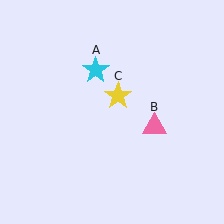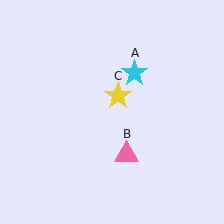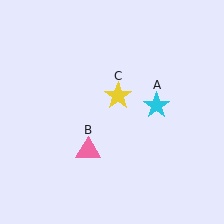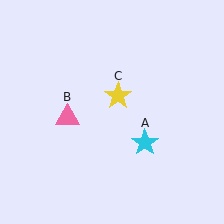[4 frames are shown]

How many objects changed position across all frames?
2 objects changed position: cyan star (object A), pink triangle (object B).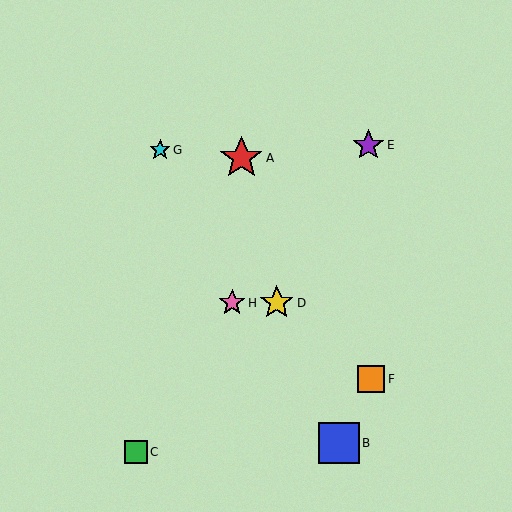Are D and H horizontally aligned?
Yes, both are at y≈303.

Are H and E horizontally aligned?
No, H is at y≈303 and E is at y≈145.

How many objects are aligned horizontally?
2 objects (D, H) are aligned horizontally.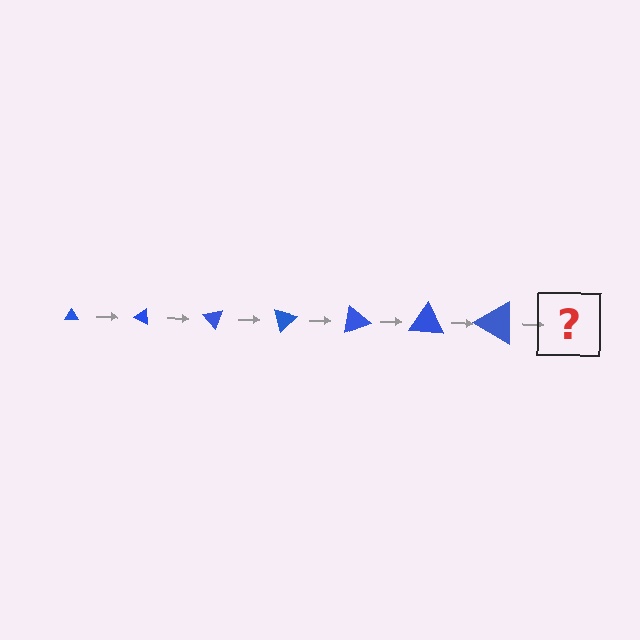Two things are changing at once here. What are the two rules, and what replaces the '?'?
The two rules are that the triangle grows larger each step and it rotates 25 degrees each step. The '?' should be a triangle, larger than the previous one and rotated 175 degrees from the start.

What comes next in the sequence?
The next element should be a triangle, larger than the previous one and rotated 175 degrees from the start.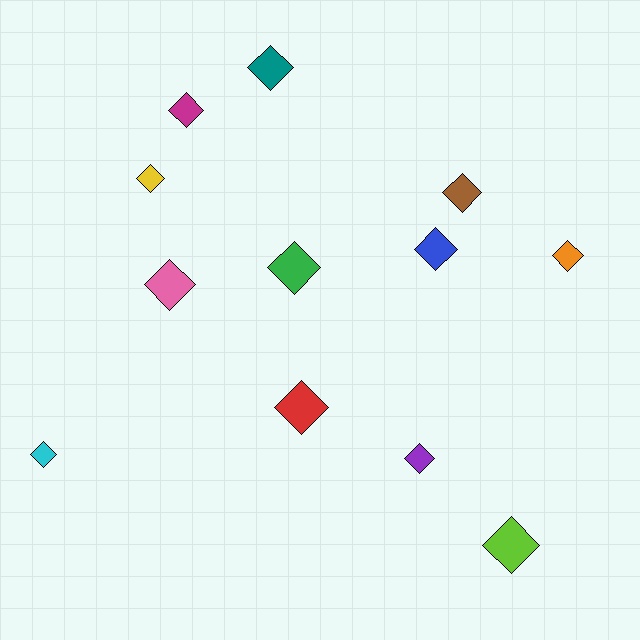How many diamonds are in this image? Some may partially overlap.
There are 12 diamonds.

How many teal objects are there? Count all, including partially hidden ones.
There is 1 teal object.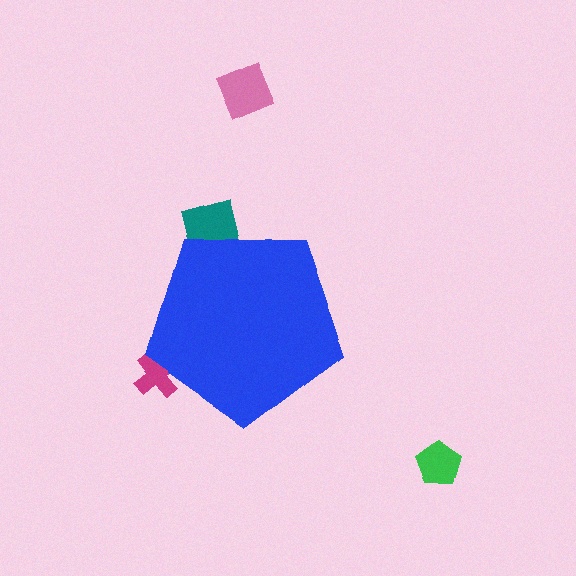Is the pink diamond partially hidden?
No, the pink diamond is fully visible.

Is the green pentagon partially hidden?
No, the green pentagon is fully visible.